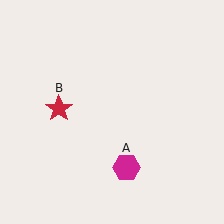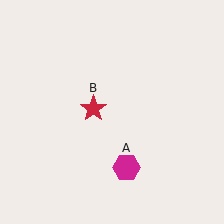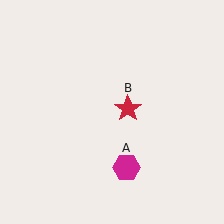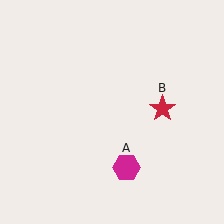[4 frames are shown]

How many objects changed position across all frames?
1 object changed position: red star (object B).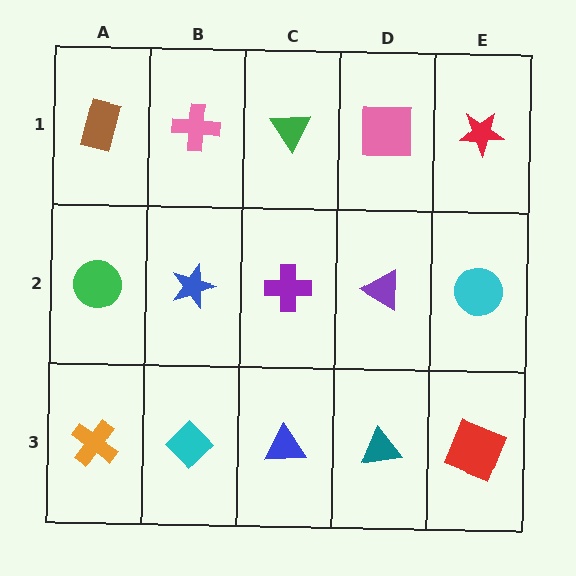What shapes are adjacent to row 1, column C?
A purple cross (row 2, column C), a pink cross (row 1, column B), a pink square (row 1, column D).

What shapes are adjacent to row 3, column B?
A blue star (row 2, column B), an orange cross (row 3, column A), a blue triangle (row 3, column C).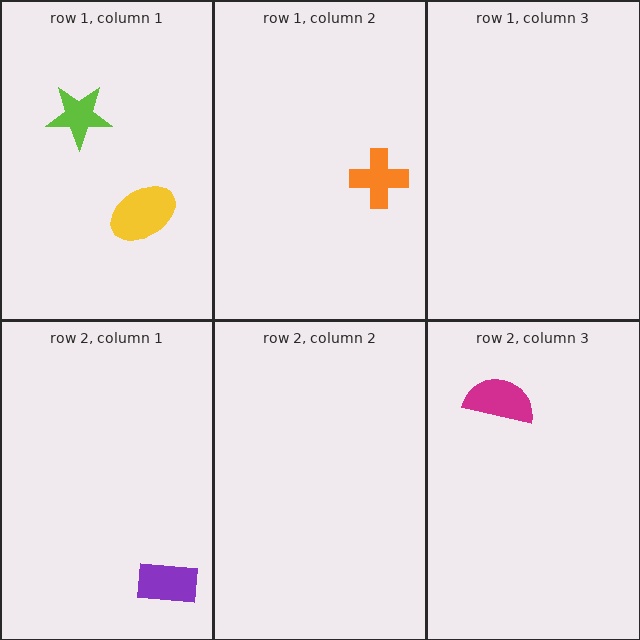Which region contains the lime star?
The row 1, column 1 region.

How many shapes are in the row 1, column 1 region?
2.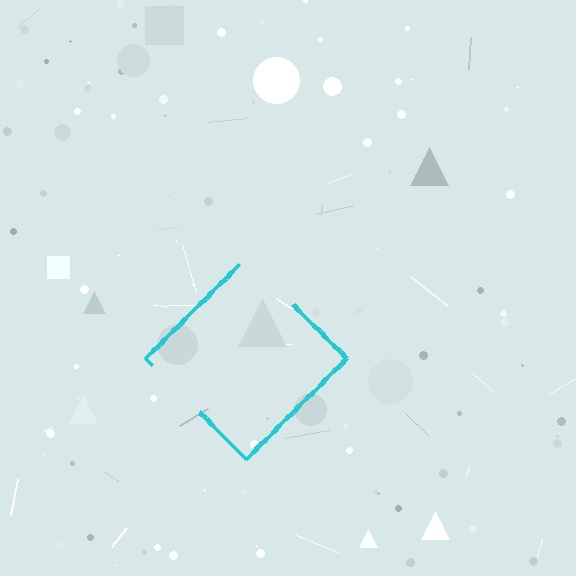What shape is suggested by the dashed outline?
The dashed outline suggests a diamond.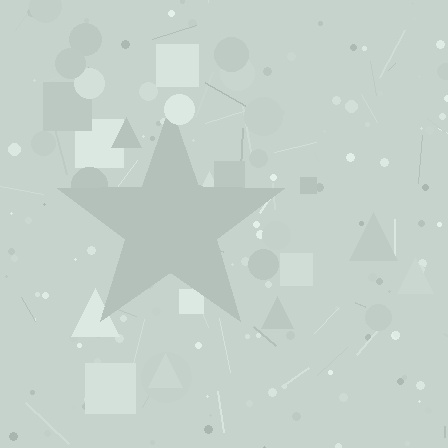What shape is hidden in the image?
A star is hidden in the image.